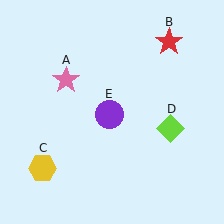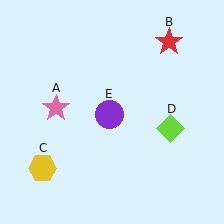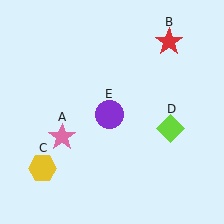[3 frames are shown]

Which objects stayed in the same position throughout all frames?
Red star (object B) and yellow hexagon (object C) and lime diamond (object D) and purple circle (object E) remained stationary.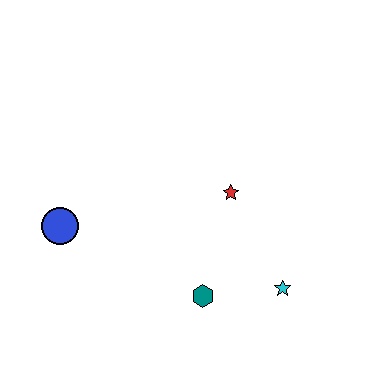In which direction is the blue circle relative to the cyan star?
The blue circle is to the left of the cyan star.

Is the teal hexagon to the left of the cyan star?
Yes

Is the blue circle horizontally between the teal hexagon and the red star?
No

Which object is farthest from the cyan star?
The blue circle is farthest from the cyan star.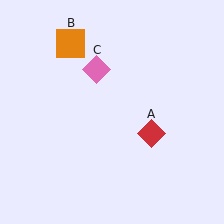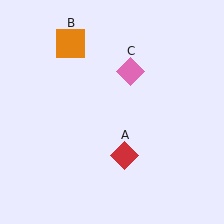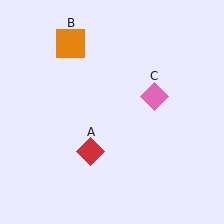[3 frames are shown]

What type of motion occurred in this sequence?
The red diamond (object A), pink diamond (object C) rotated clockwise around the center of the scene.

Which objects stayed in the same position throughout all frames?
Orange square (object B) remained stationary.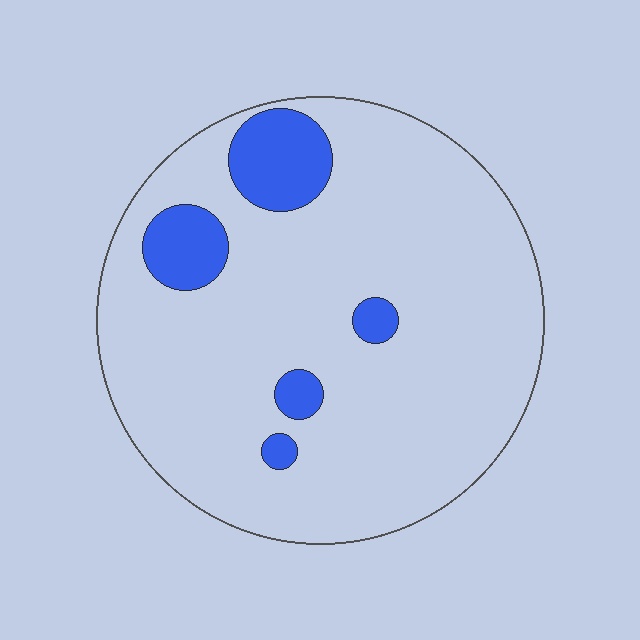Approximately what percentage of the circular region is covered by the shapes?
Approximately 10%.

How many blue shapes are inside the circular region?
5.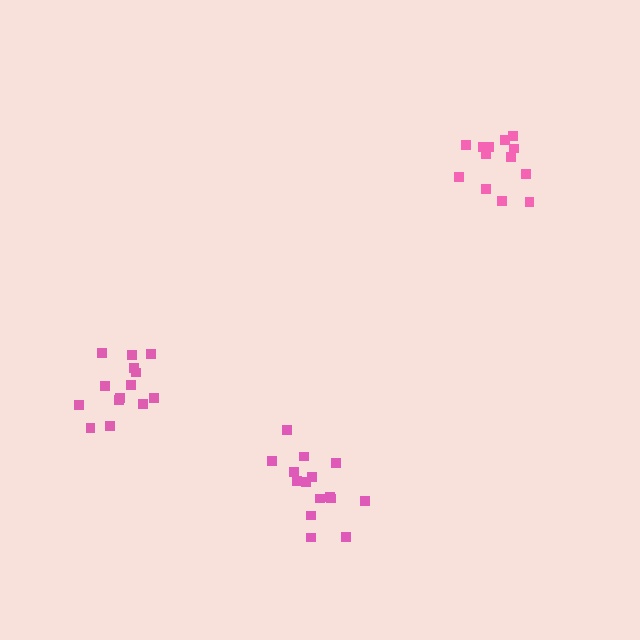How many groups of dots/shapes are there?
There are 3 groups.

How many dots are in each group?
Group 1: 14 dots, Group 2: 15 dots, Group 3: 13 dots (42 total).